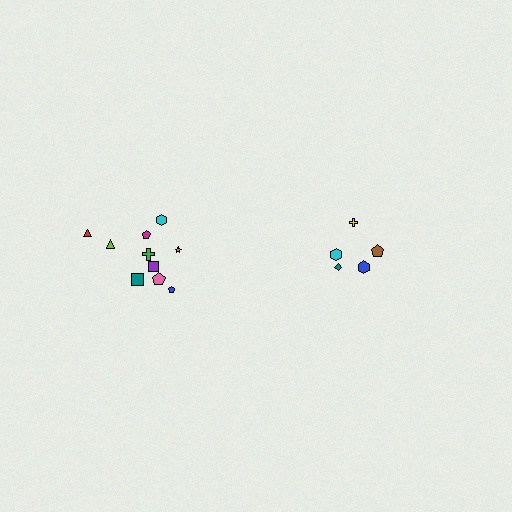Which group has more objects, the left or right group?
The left group.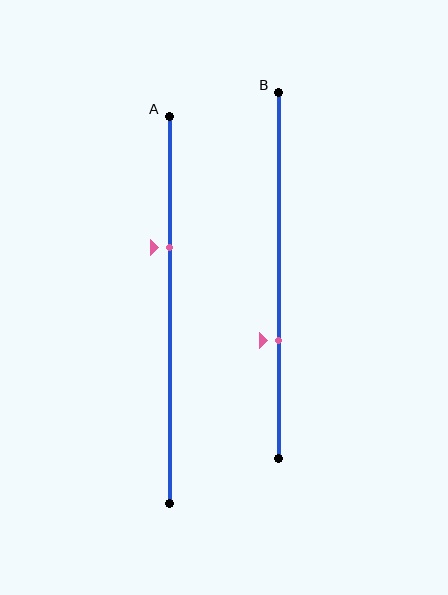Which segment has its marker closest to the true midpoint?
Segment A has its marker closest to the true midpoint.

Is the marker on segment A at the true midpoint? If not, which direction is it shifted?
No, the marker on segment A is shifted upward by about 16% of the segment length.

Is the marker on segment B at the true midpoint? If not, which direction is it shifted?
No, the marker on segment B is shifted downward by about 18% of the segment length.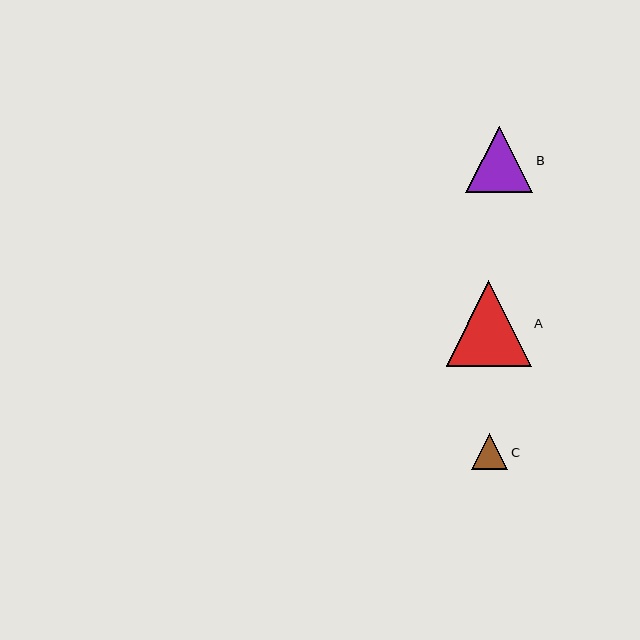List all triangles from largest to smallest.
From largest to smallest: A, B, C.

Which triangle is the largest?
Triangle A is the largest with a size of approximately 85 pixels.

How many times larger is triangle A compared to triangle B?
Triangle A is approximately 1.3 times the size of triangle B.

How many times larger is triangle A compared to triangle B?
Triangle A is approximately 1.3 times the size of triangle B.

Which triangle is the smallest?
Triangle C is the smallest with a size of approximately 36 pixels.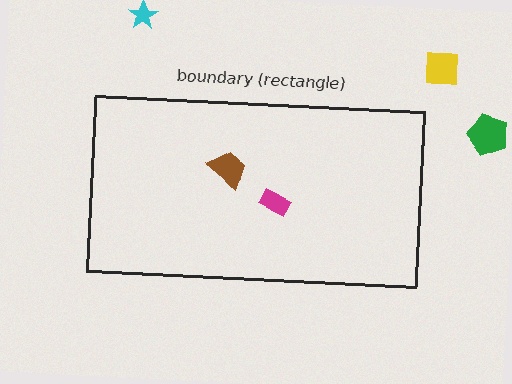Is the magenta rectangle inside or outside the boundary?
Inside.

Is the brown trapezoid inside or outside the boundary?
Inside.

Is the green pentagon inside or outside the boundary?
Outside.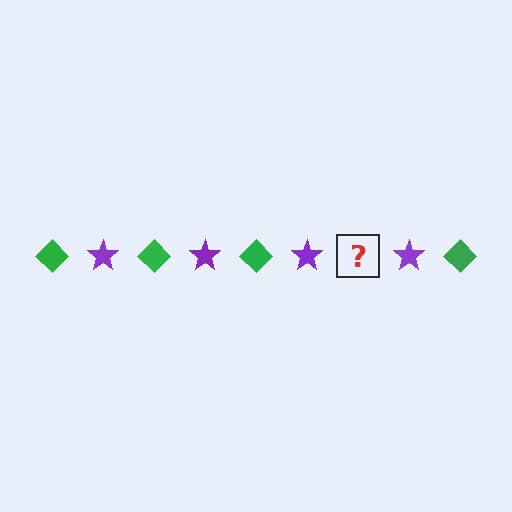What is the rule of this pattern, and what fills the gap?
The rule is that the pattern alternates between green diamond and purple star. The gap should be filled with a green diamond.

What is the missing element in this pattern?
The missing element is a green diamond.